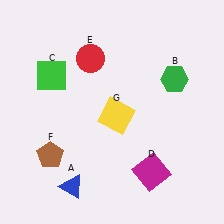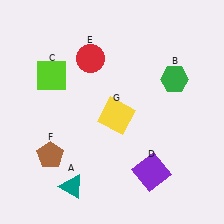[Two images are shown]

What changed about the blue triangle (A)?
In Image 1, A is blue. In Image 2, it changed to teal.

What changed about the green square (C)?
In Image 1, C is green. In Image 2, it changed to lime.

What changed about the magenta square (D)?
In Image 1, D is magenta. In Image 2, it changed to purple.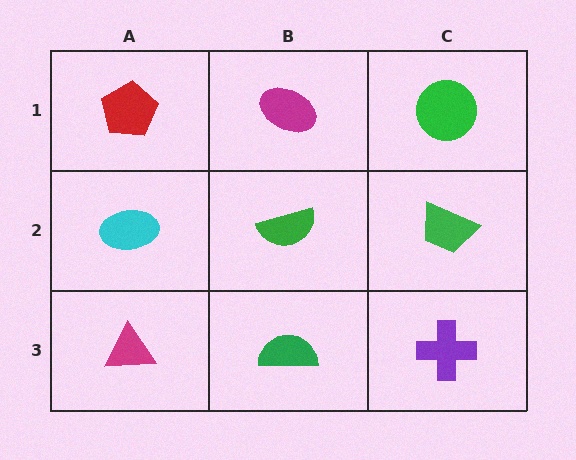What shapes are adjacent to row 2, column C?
A green circle (row 1, column C), a purple cross (row 3, column C), a green semicircle (row 2, column B).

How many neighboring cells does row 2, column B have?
4.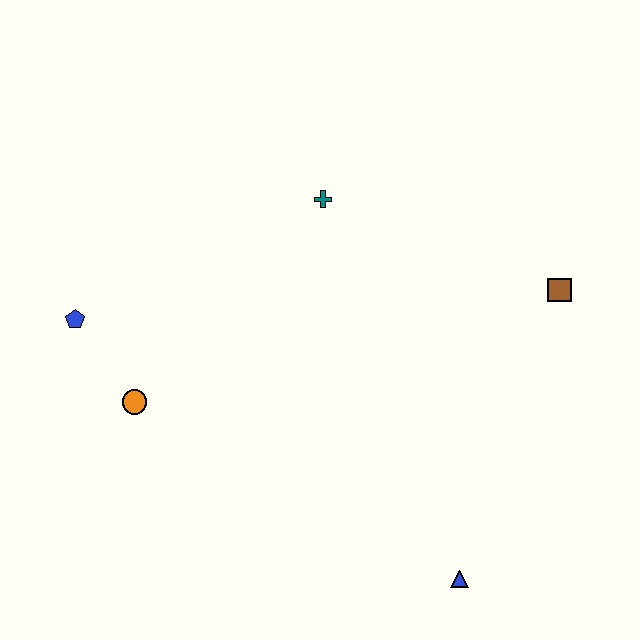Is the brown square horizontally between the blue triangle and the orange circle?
No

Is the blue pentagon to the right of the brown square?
No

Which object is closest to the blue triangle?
The brown square is closest to the blue triangle.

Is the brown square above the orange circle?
Yes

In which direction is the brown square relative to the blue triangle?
The brown square is above the blue triangle.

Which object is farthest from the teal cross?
The blue triangle is farthest from the teal cross.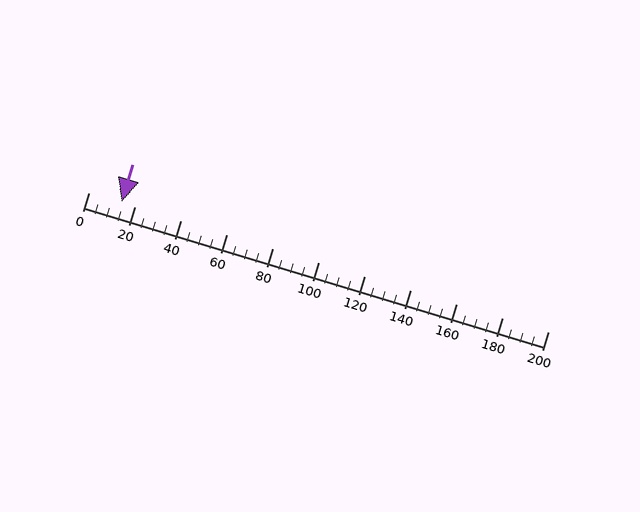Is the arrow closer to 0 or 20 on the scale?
The arrow is closer to 20.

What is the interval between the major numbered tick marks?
The major tick marks are spaced 20 units apart.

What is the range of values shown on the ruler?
The ruler shows values from 0 to 200.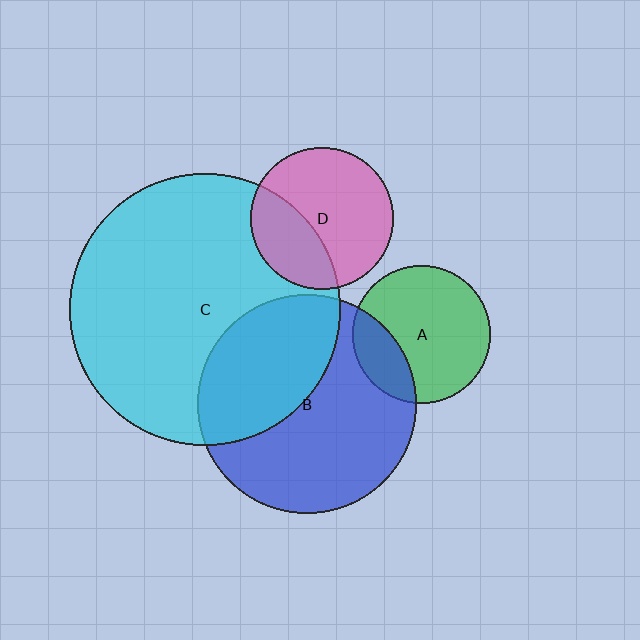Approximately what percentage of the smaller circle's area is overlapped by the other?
Approximately 40%.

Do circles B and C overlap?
Yes.